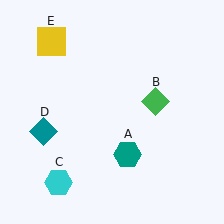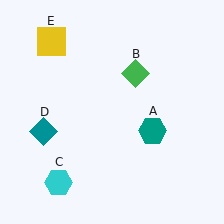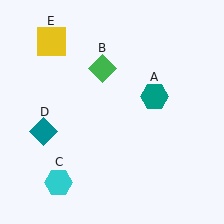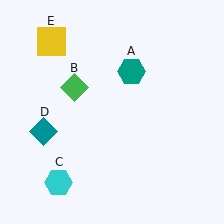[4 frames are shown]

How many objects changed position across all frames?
2 objects changed position: teal hexagon (object A), green diamond (object B).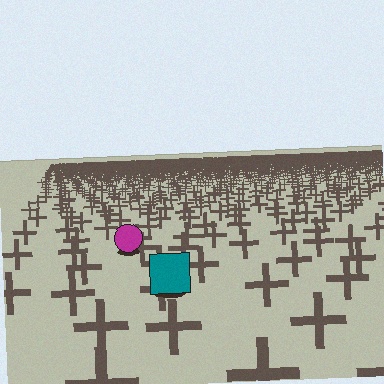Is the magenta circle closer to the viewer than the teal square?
No. The teal square is closer — you can tell from the texture gradient: the ground texture is coarser near it.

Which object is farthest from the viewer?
The magenta circle is farthest from the viewer. It appears smaller and the ground texture around it is denser.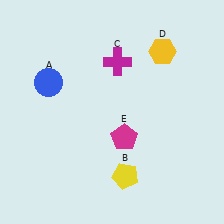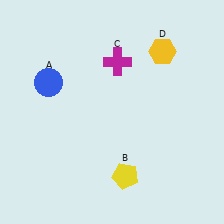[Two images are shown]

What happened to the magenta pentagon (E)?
The magenta pentagon (E) was removed in Image 2. It was in the bottom-right area of Image 1.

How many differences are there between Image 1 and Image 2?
There is 1 difference between the two images.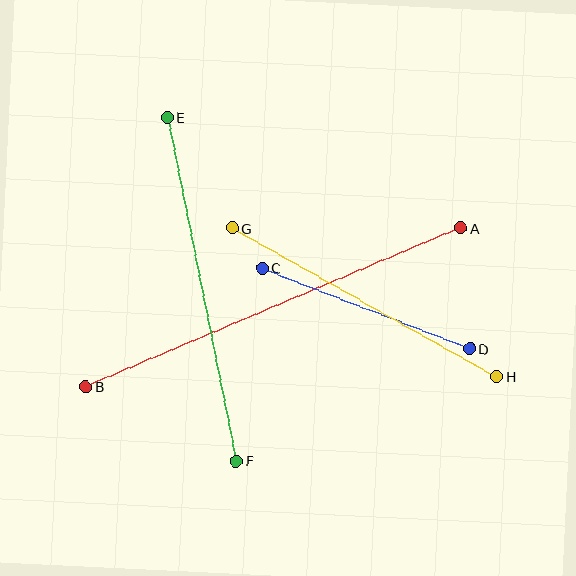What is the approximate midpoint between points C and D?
The midpoint is at approximately (366, 308) pixels.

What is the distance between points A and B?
The distance is approximately 407 pixels.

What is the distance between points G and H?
The distance is approximately 304 pixels.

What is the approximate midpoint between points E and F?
The midpoint is at approximately (202, 289) pixels.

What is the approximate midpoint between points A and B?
The midpoint is at approximately (273, 307) pixels.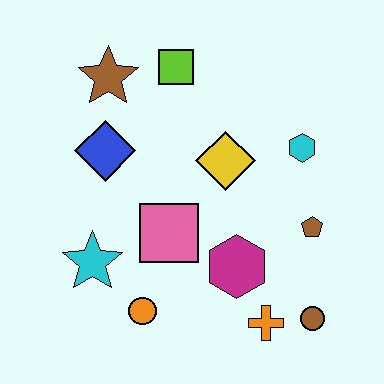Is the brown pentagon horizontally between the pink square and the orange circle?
No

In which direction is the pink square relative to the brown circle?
The pink square is to the left of the brown circle.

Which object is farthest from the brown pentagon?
The brown star is farthest from the brown pentagon.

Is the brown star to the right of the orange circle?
No